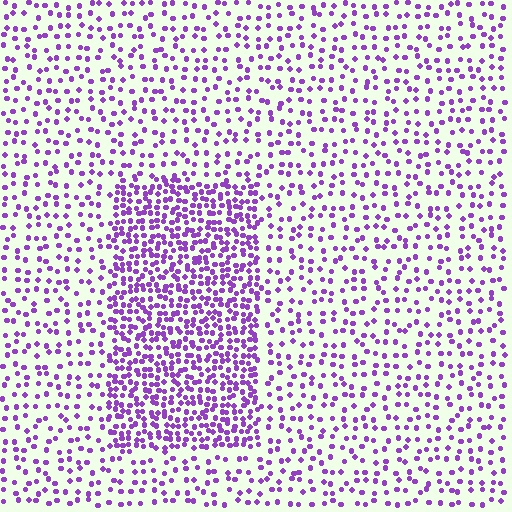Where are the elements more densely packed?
The elements are more densely packed inside the rectangle boundary.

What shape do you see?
I see a rectangle.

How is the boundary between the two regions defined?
The boundary is defined by a change in element density (approximately 2.3x ratio). All elements are the same color, size, and shape.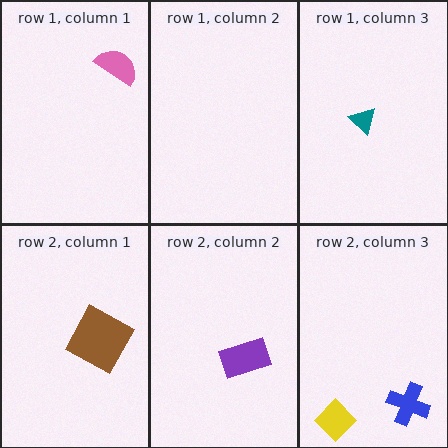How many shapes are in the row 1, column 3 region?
1.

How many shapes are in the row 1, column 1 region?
1.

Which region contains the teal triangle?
The row 1, column 3 region.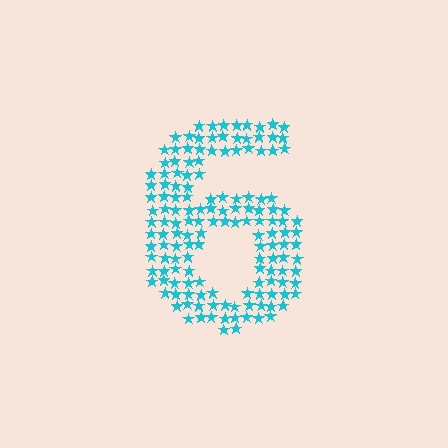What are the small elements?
The small elements are stars.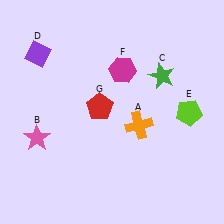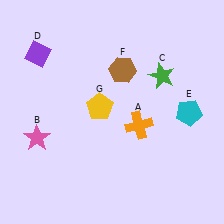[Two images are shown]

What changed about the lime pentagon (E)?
In Image 1, E is lime. In Image 2, it changed to cyan.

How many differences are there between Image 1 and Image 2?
There are 3 differences between the two images.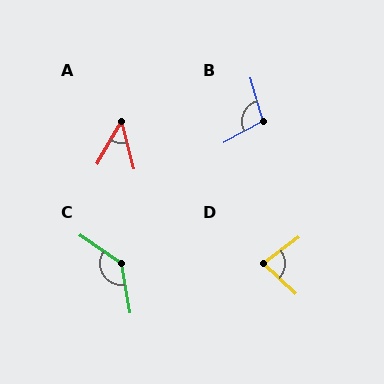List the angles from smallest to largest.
A (46°), D (81°), B (103°), C (133°).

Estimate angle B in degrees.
Approximately 103 degrees.